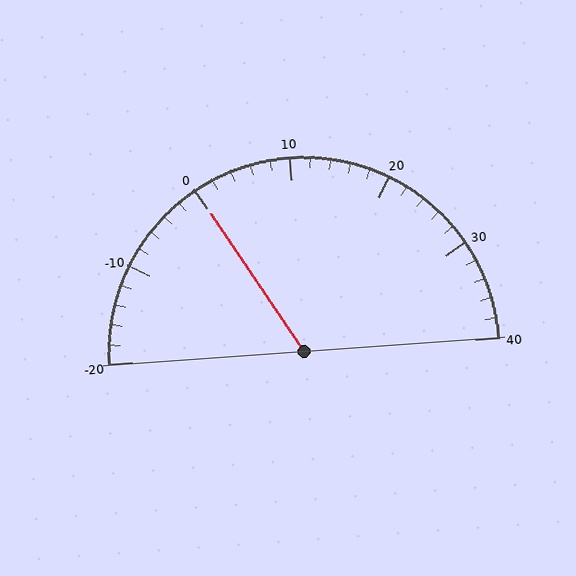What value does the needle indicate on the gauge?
The needle indicates approximately 0.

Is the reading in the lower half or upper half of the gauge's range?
The reading is in the lower half of the range (-20 to 40).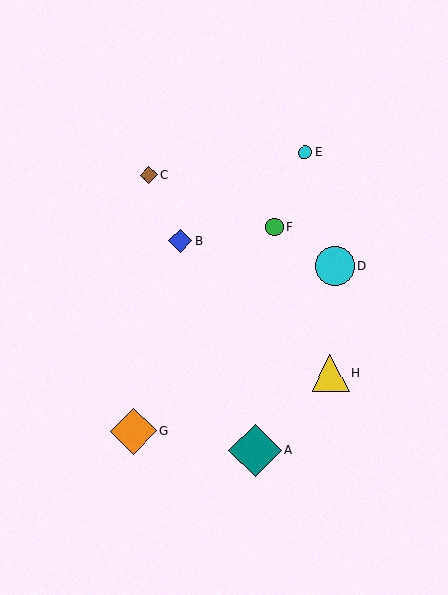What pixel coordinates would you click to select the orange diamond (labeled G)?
Click at (133, 431) to select the orange diamond G.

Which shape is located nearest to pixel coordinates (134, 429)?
The orange diamond (labeled G) at (133, 431) is nearest to that location.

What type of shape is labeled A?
Shape A is a teal diamond.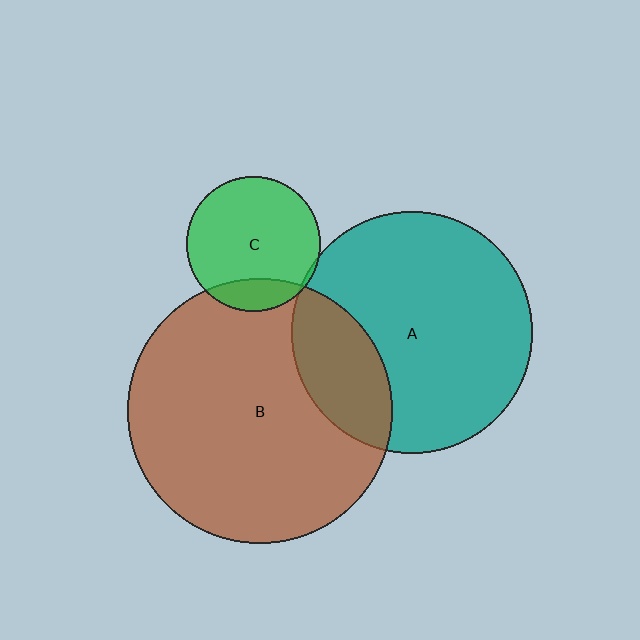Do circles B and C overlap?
Yes.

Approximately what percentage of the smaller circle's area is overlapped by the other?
Approximately 15%.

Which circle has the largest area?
Circle B (brown).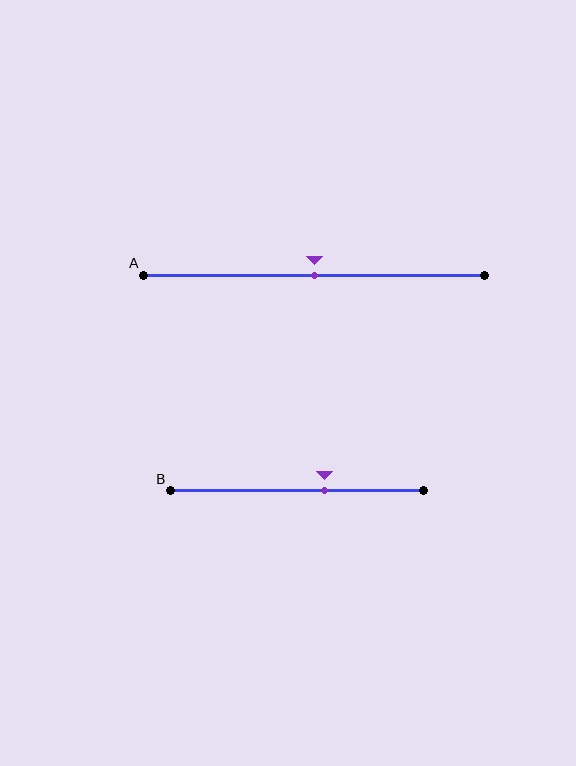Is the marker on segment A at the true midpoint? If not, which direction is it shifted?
Yes, the marker on segment A is at the true midpoint.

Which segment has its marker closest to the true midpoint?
Segment A has its marker closest to the true midpoint.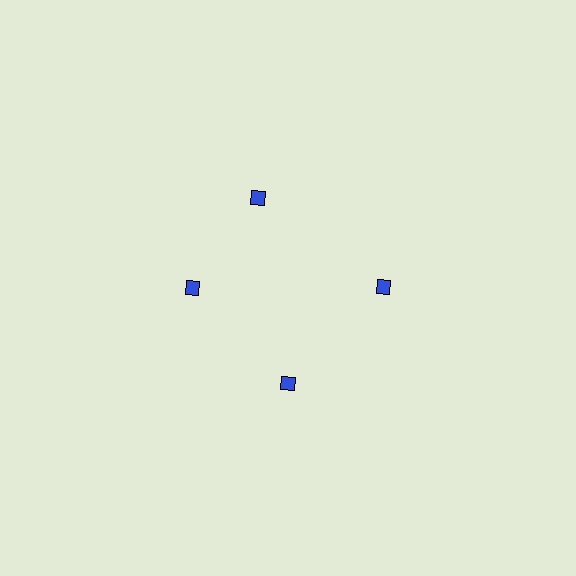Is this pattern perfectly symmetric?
No. The 4 blue diamonds are arranged in a ring, but one element near the 12 o'clock position is rotated out of alignment along the ring, breaking the 4-fold rotational symmetry.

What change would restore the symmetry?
The symmetry would be restored by rotating it back into even spacing with its neighbors so that all 4 diamonds sit at equal angles and equal distance from the center.